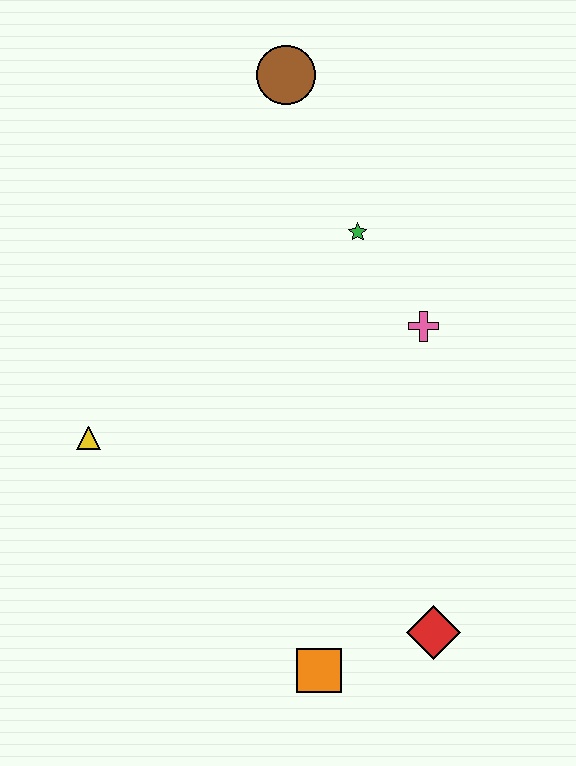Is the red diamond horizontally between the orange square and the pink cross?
No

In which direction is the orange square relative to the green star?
The orange square is below the green star.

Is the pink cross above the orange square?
Yes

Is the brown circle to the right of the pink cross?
No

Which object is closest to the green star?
The pink cross is closest to the green star.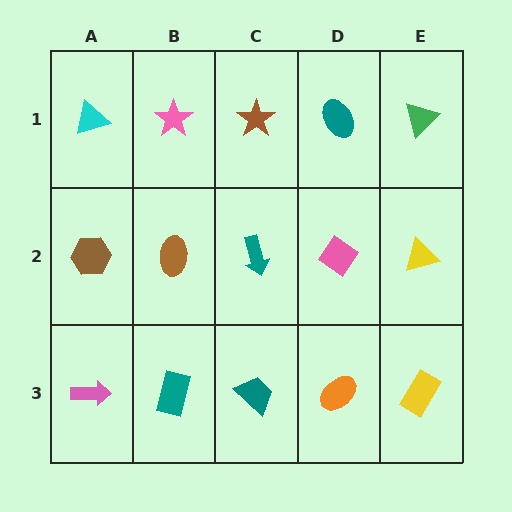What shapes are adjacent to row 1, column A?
A brown hexagon (row 2, column A), a pink star (row 1, column B).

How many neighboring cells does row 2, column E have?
3.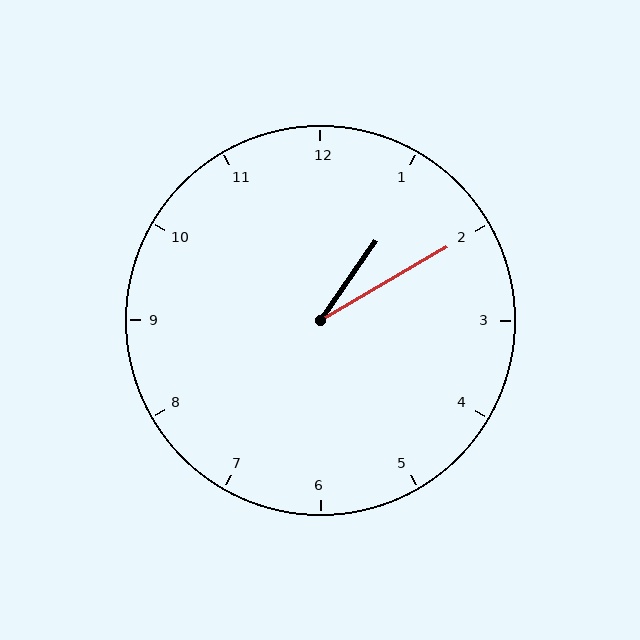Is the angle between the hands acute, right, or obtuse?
It is acute.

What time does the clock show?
1:10.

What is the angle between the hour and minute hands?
Approximately 25 degrees.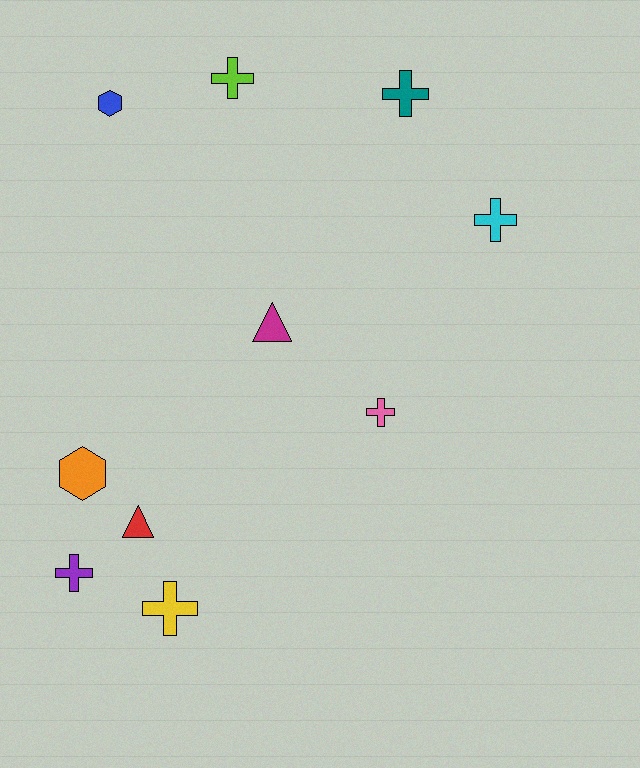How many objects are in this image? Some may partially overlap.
There are 10 objects.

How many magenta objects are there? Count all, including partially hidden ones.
There is 1 magenta object.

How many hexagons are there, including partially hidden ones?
There are 2 hexagons.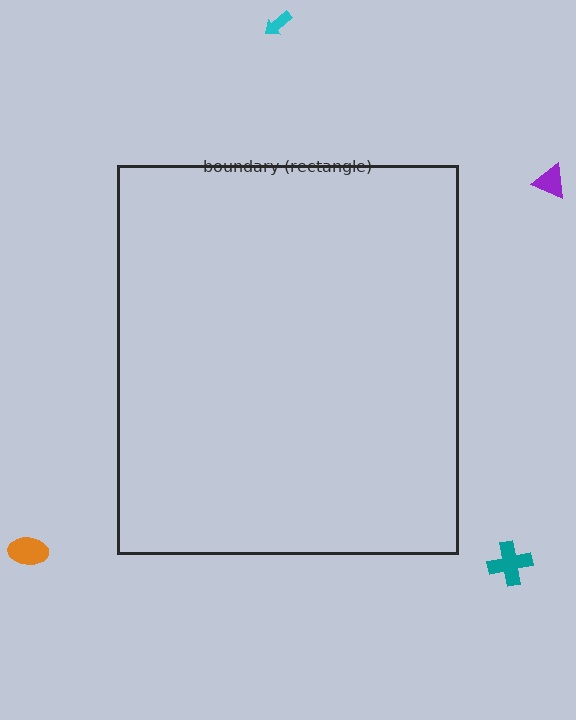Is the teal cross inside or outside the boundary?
Outside.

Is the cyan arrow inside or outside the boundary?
Outside.